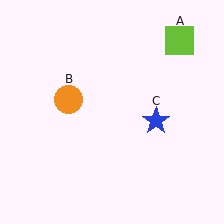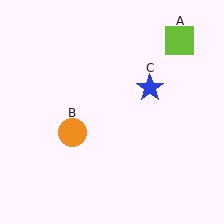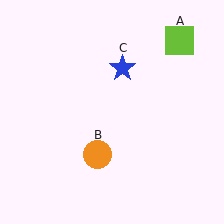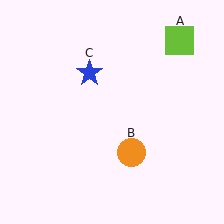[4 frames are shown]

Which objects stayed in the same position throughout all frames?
Lime square (object A) remained stationary.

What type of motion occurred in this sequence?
The orange circle (object B), blue star (object C) rotated counterclockwise around the center of the scene.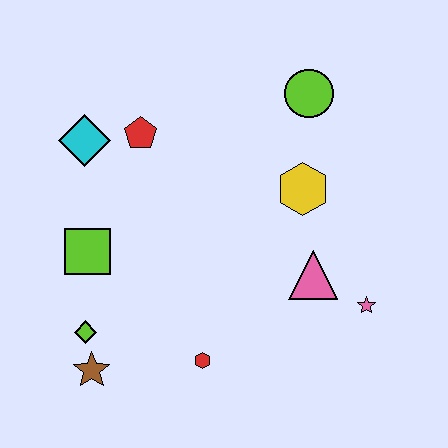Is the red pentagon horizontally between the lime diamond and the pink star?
Yes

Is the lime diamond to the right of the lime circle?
No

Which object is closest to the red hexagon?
The brown star is closest to the red hexagon.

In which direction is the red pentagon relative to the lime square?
The red pentagon is above the lime square.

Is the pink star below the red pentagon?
Yes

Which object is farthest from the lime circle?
The brown star is farthest from the lime circle.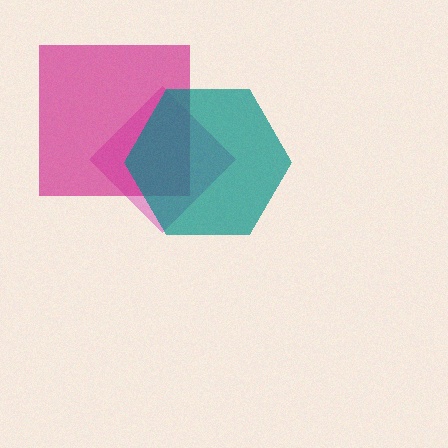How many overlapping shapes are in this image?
There are 3 overlapping shapes in the image.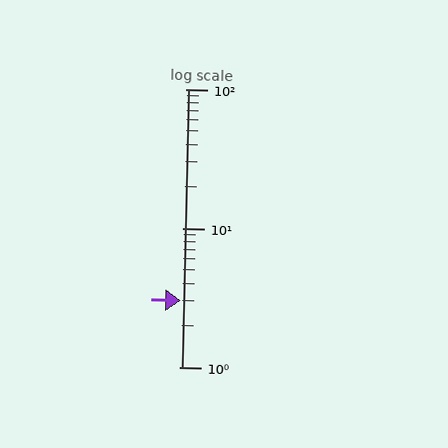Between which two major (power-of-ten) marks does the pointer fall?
The pointer is between 1 and 10.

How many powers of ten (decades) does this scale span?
The scale spans 2 decades, from 1 to 100.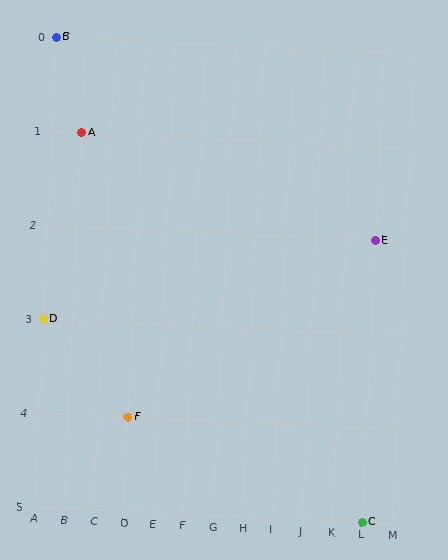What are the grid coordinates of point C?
Point C is at grid coordinates (L, 5).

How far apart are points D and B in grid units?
Points D and B are 3 rows apart.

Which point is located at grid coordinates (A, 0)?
Point B is at (A, 0).